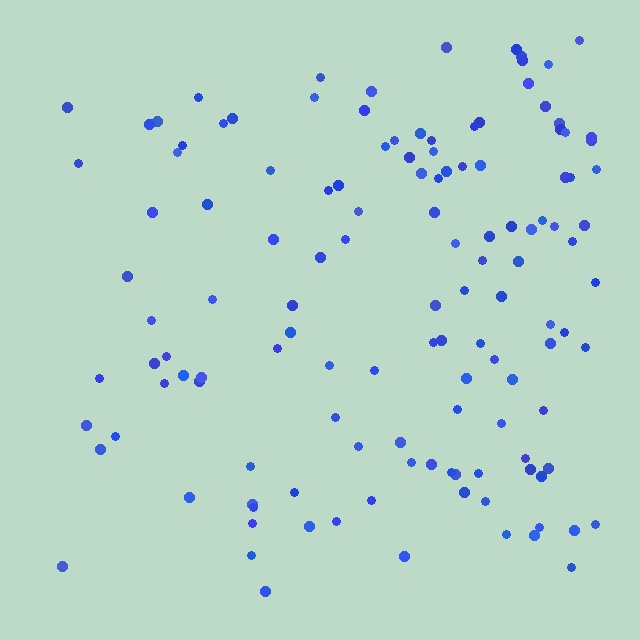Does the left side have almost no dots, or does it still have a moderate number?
Still a moderate number, just noticeably fewer than the right.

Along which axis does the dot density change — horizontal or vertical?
Horizontal.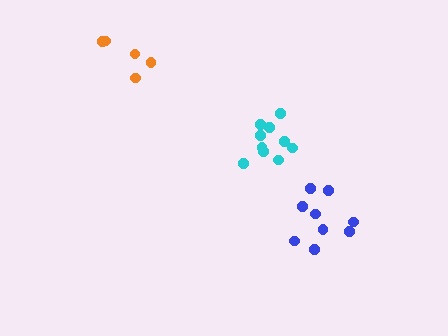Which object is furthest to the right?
The blue cluster is rightmost.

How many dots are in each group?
Group 1: 10 dots, Group 2: 9 dots, Group 3: 5 dots (24 total).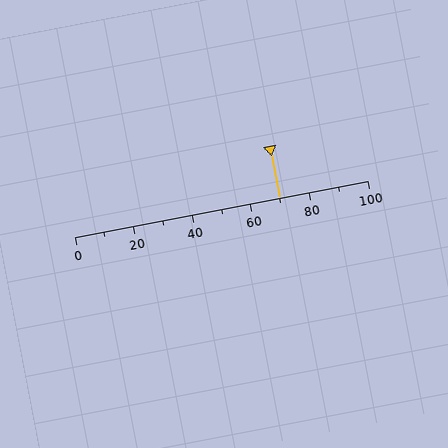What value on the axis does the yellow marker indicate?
The marker indicates approximately 70.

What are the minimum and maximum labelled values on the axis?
The axis runs from 0 to 100.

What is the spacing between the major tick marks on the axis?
The major ticks are spaced 20 apart.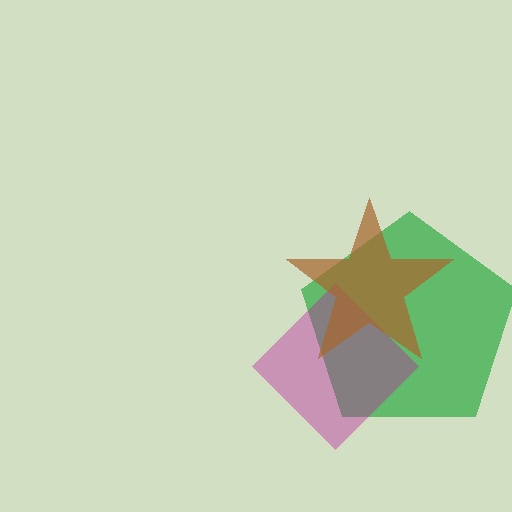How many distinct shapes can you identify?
There are 3 distinct shapes: a green pentagon, a magenta diamond, a brown star.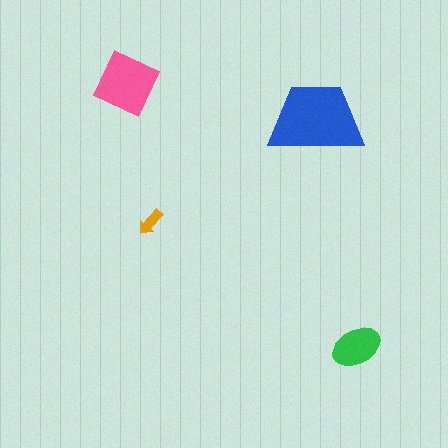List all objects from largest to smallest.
The blue trapezoid, the pink diamond, the green ellipse, the orange arrow.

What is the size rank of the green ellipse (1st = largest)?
3rd.